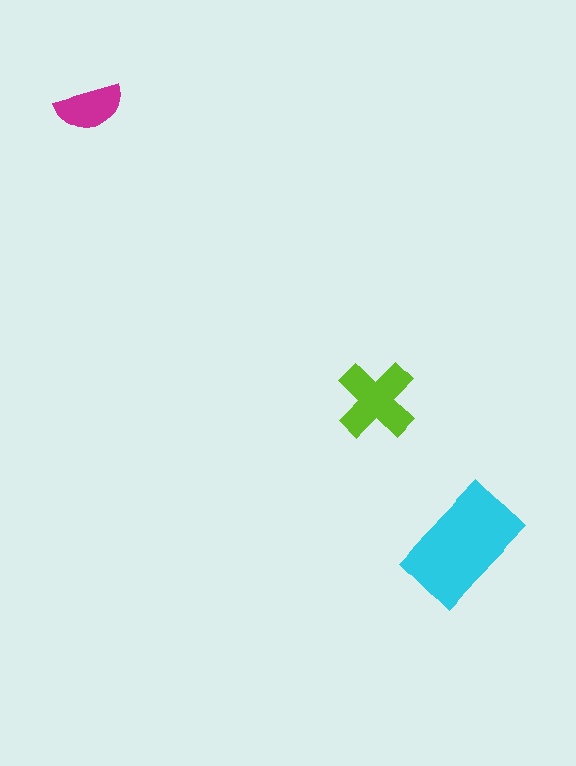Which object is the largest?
The cyan rectangle.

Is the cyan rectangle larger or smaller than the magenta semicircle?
Larger.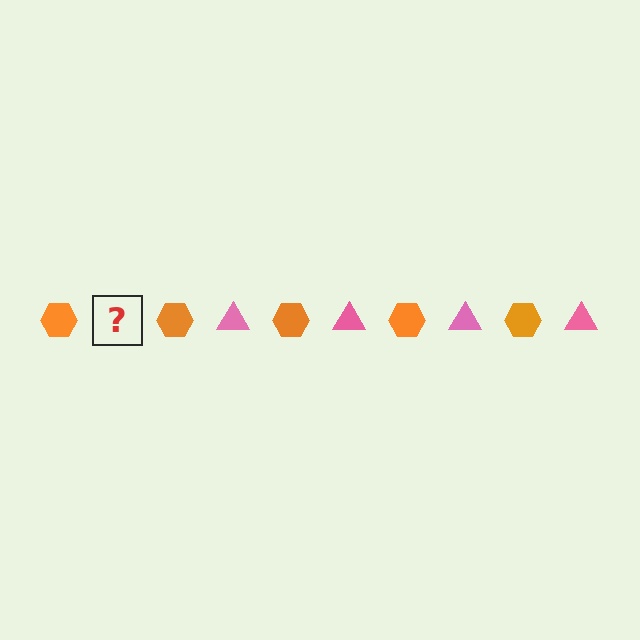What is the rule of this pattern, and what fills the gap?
The rule is that the pattern alternates between orange hexagon and pink triangle. The gap should be filled with a pink triangle.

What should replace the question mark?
The question mark should be replaced with a pink triangle.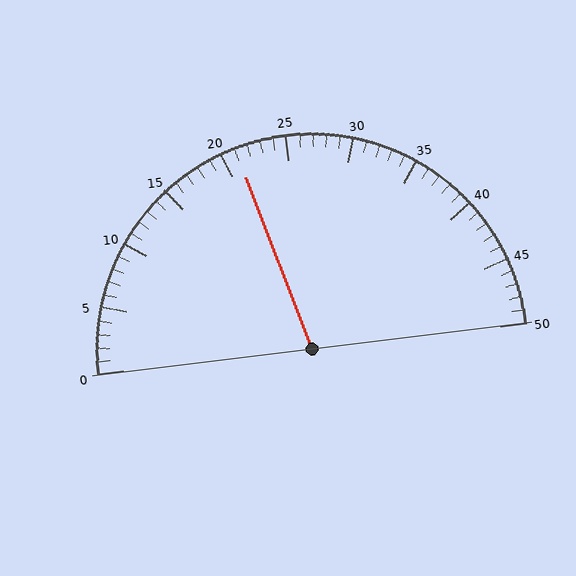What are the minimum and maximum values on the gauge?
The gauge ranges from 0 to 50.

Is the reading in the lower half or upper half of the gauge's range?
The reading is in the lower half of the range (0 to 50).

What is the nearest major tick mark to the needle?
The nearest major tick mark is 20.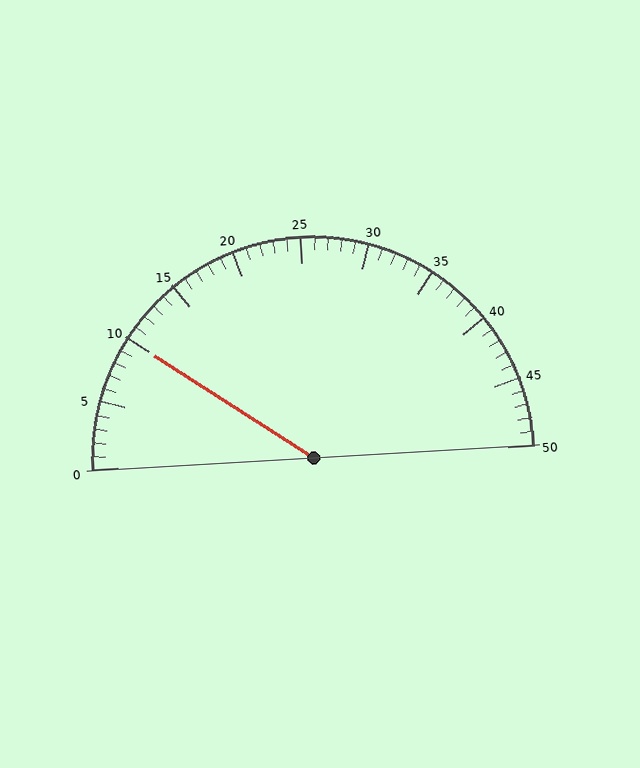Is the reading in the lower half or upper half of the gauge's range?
The reading is in the lower half of the range (0 to 50).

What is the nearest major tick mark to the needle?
The nearest major tick mark is 10.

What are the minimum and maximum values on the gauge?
The gauge ranges from 0 to 50.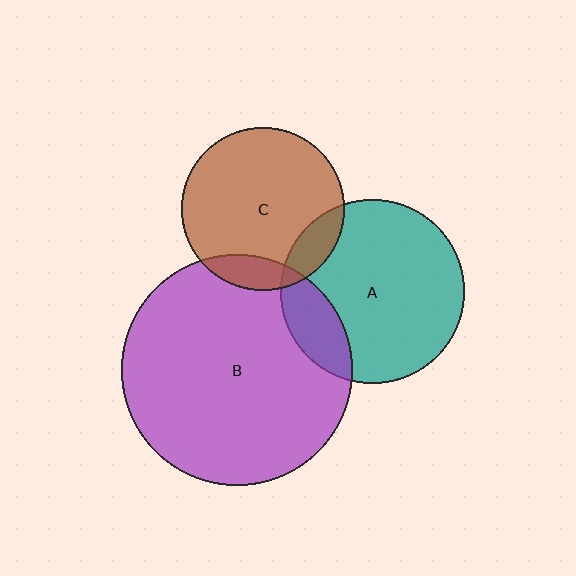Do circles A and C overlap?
Yes.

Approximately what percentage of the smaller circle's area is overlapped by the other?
Approximately 15%.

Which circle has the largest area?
Circle B (purple).